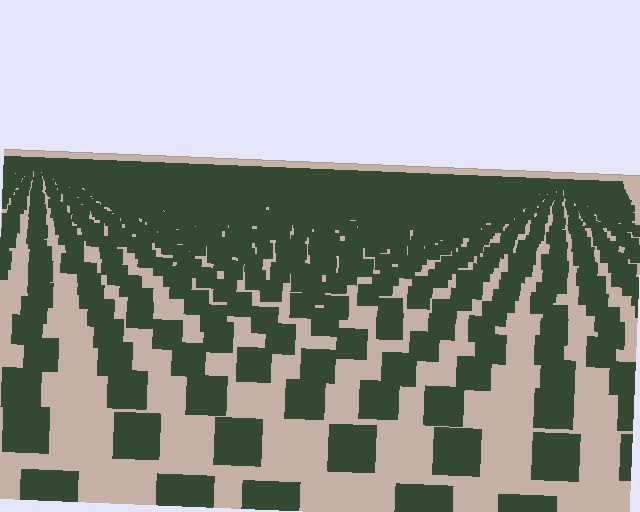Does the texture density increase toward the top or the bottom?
Density increases toward the top.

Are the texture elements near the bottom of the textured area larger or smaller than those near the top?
Larger. Near the bottom, elements are closer to the viewer and appear at a bigger on-screen size.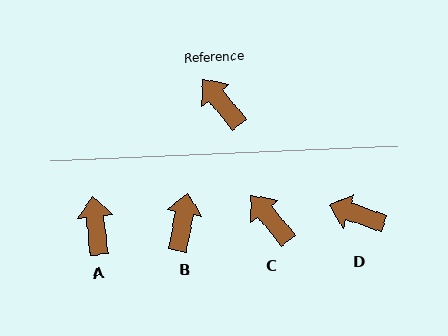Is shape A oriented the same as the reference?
No, it is off by about 33 degrees.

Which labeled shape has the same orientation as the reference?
C.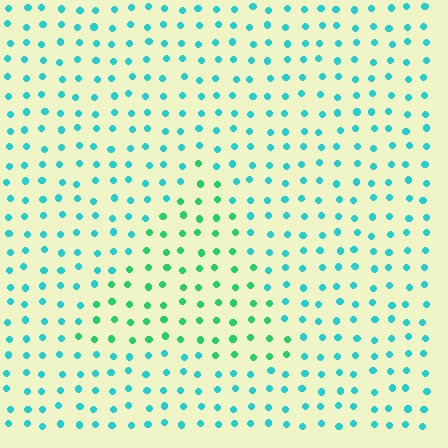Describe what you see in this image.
The image is filled with small cyan elements in a uniform arrangement. A triangle-shaped region is visible where the elements are tinted to a slightly different hue, forming a subtle color boundary.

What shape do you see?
I see a triangle.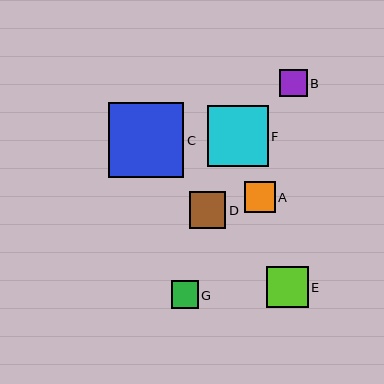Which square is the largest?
Square C is the largest with a size of approximately 76 pixels.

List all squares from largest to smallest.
From largest to smallest: C, F, E, D, A, B, G.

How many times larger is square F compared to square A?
Square F is approximately 2.0 times the size of square A.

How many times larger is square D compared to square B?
Square D is approximately 1.4 times the size of square B.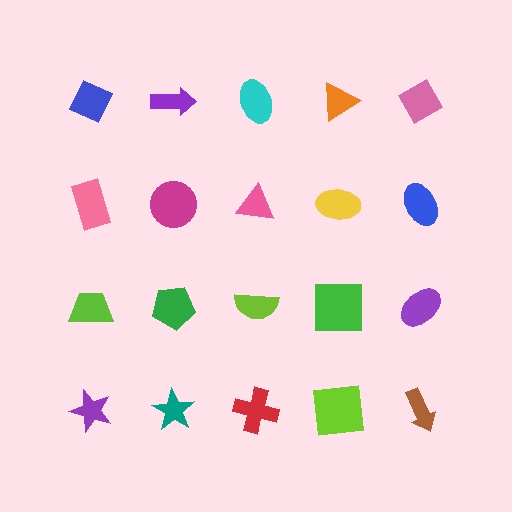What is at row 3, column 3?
A lime semicircle.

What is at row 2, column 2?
A magenta circle.